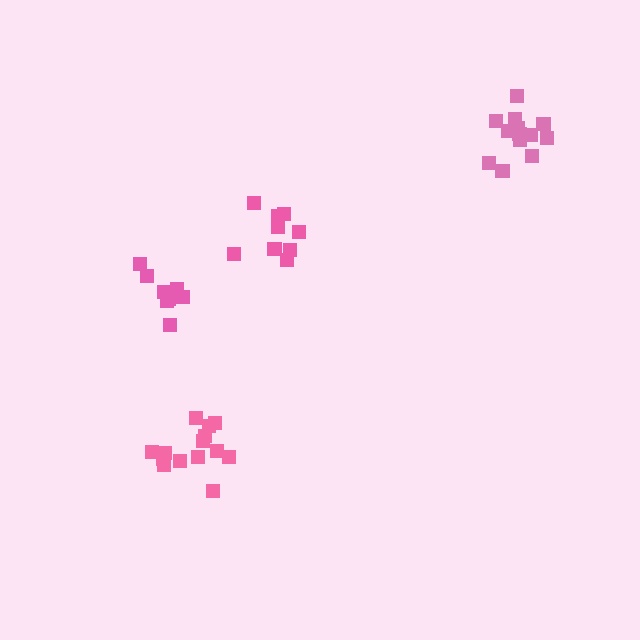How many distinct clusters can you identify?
There are 4 distinct clusters.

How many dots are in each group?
Group 1: 9 dots, Group 2: 13 dots, Group 3: 14 dots, Group 4: 8 dots (44 total).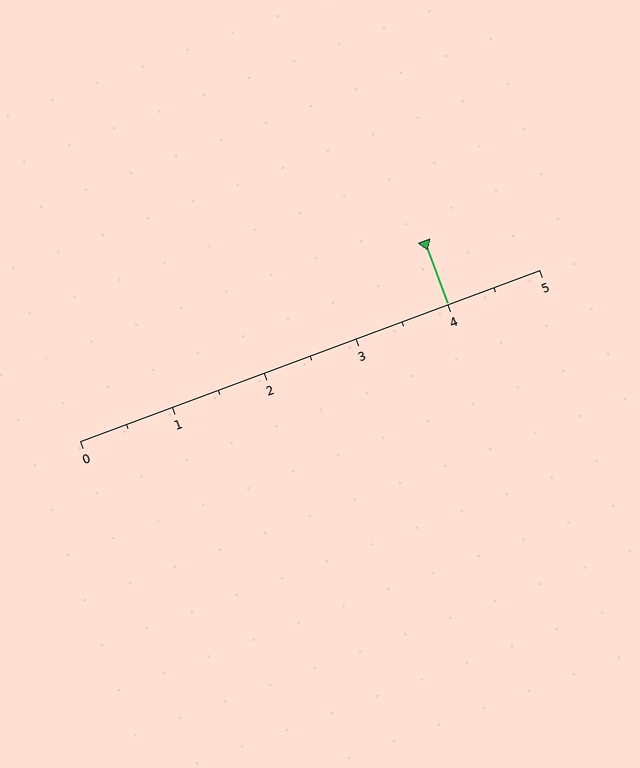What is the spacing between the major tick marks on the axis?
The major ticks are spaced 1 apart.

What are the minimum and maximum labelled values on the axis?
The axis runs from 0 to 5.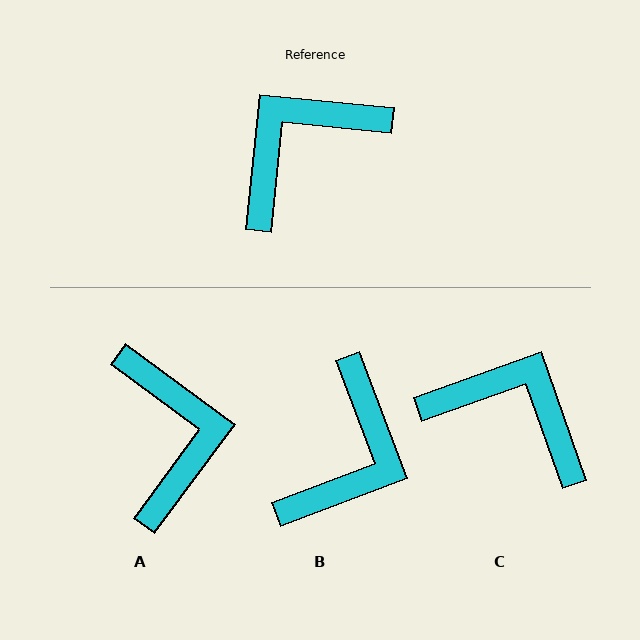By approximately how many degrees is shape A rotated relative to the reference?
Approximately 121 degrees clockwise.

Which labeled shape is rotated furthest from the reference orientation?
B, about 153 degrees away.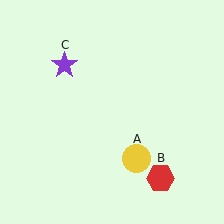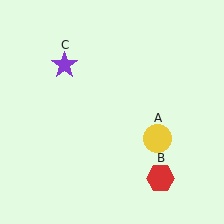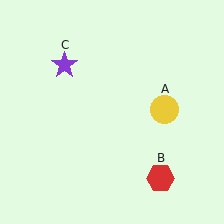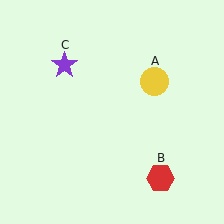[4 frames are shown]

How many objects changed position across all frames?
1 object changed position: yellow circle (object A).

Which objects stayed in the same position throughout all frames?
Red hexagon (object B) and purple star (object C) remained stationary.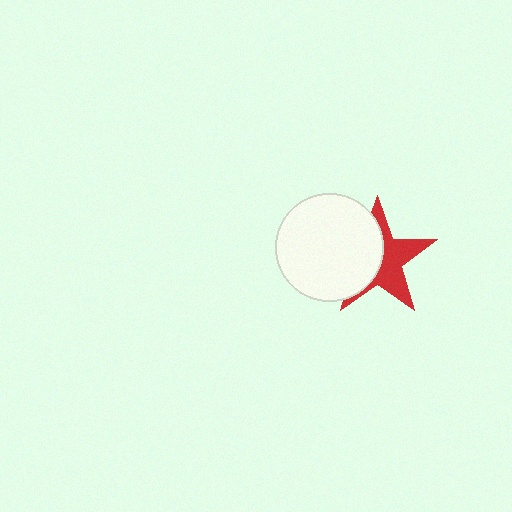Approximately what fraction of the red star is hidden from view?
Roughly 48% of the red star is hidden behind the white circle.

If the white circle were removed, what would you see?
You would see the complete red star.